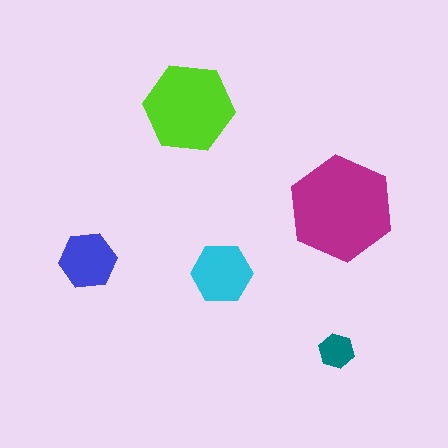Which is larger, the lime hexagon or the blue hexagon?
The lime one.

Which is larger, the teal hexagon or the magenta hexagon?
The magenta one.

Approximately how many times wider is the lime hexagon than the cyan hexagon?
About 1.5 times wider.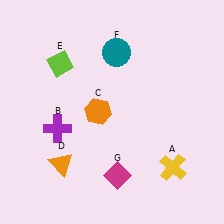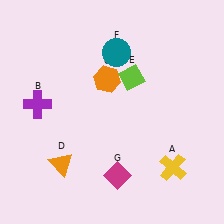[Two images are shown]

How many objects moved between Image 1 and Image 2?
3 objects moved between the two images.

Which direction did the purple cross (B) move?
The purple cross (B) moved up.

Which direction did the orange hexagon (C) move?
The orange hexagon (C) moved up.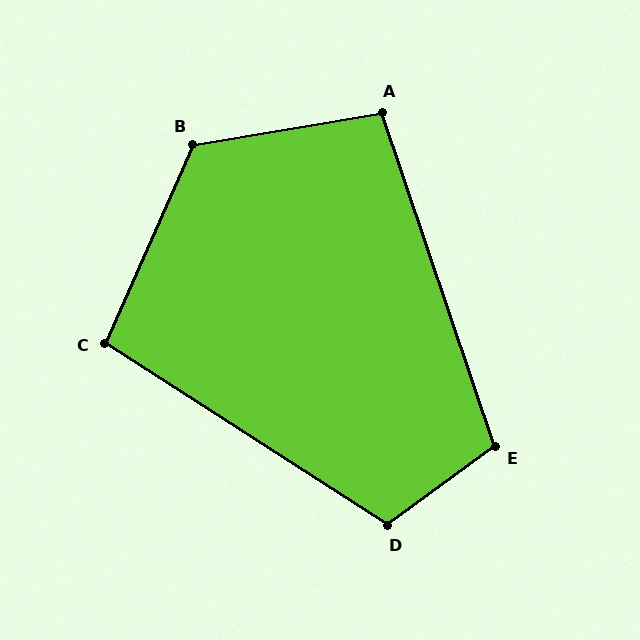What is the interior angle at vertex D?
Approximately 111 degrees (obtuse).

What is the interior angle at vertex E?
Approximately 108 degrees (obtuse).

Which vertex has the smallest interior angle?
C, at approximately 99 degrees.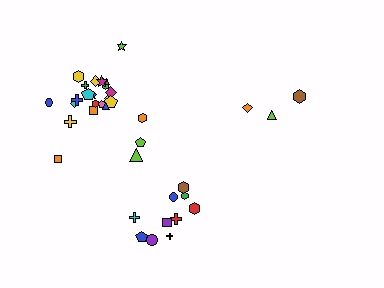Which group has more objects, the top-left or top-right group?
The top-left group.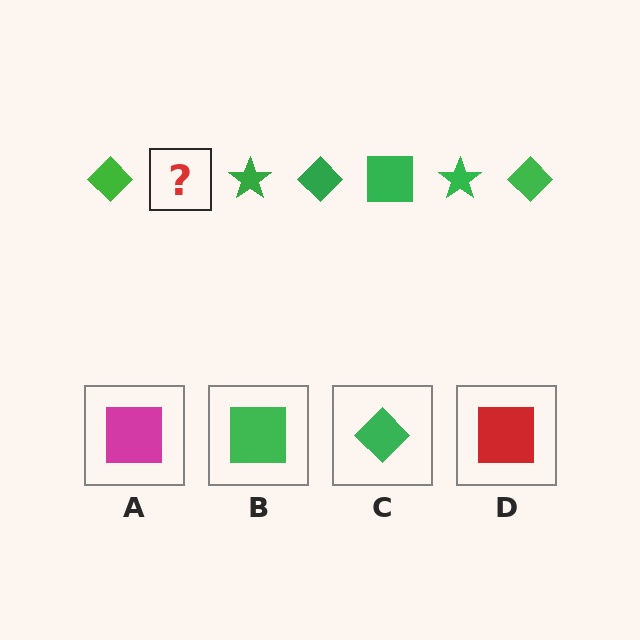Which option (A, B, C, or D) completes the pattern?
B.